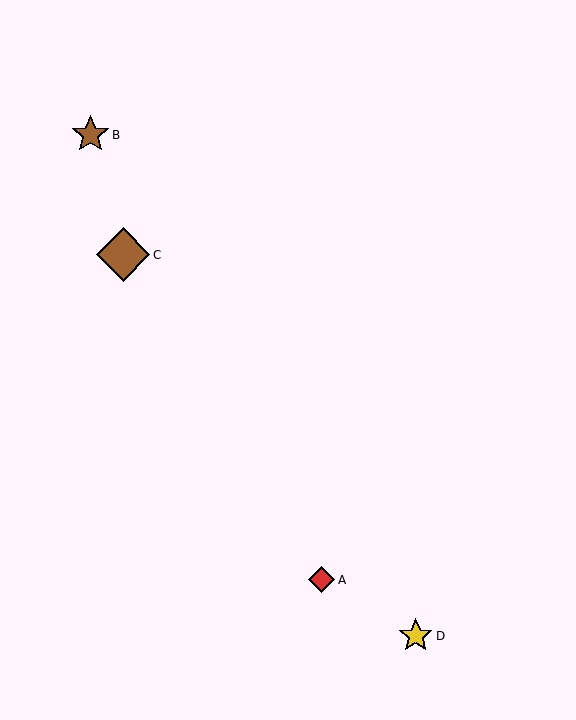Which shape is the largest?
The brown diamond (labeled C) is the largest.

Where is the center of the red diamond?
The center of the red diamond is at (322, 580).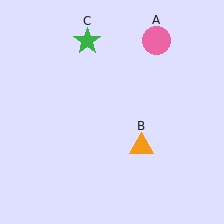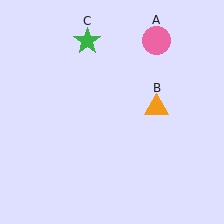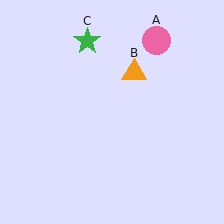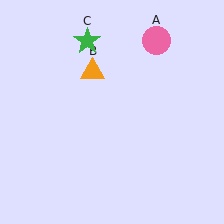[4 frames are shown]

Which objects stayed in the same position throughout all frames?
Pink circle (object A) and green star (object C) remained stationary.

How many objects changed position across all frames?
1 object changed position: orange triangle (object B).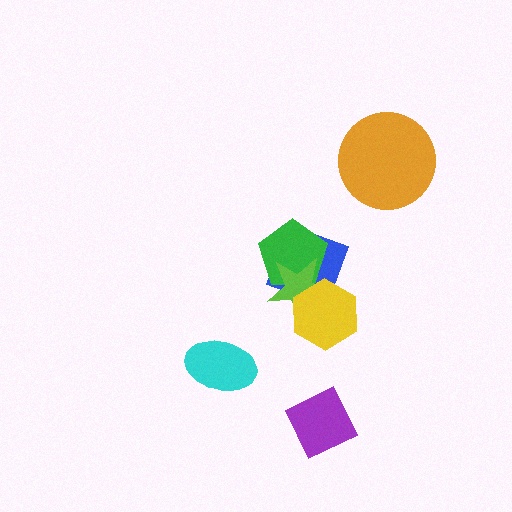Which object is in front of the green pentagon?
The lime star is in front of the green pentagon.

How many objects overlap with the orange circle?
0 objects overlap with the orange circle.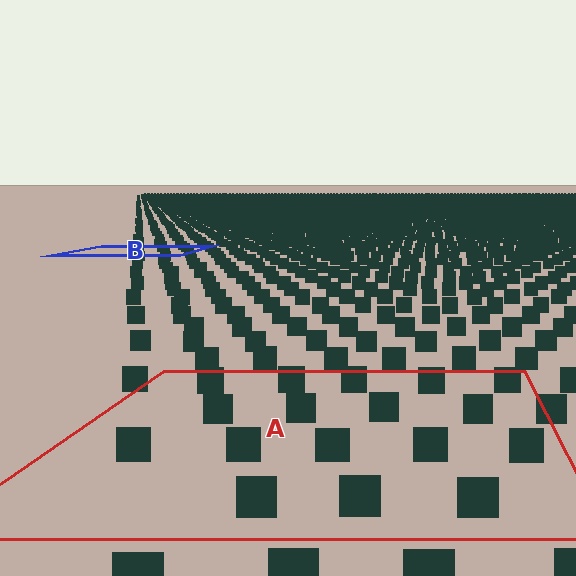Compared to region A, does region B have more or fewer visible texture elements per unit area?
Region B has more texture elements per unit area — they are packed more densely because it is farther away.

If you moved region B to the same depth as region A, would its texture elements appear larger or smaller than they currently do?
They would appear larger. At a closer depth, the same texture elements are projected at a bigger on-screen size.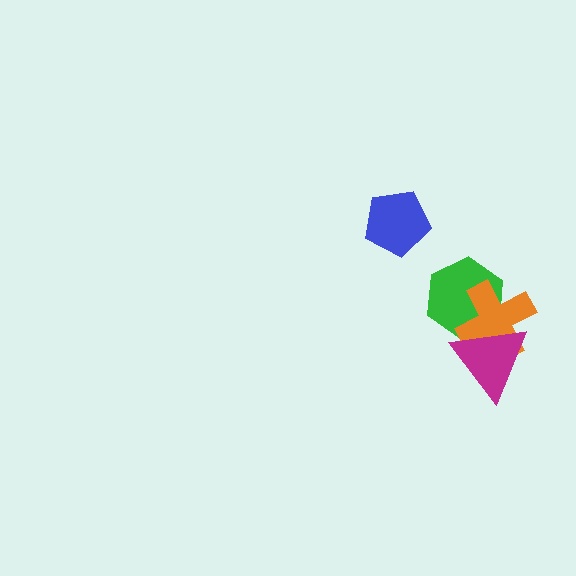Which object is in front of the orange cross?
The magenta triangle is in front of the orange cross.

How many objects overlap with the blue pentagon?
0 objects overlap with the blue pentagon.